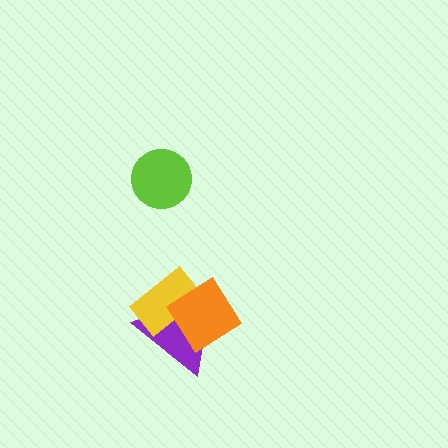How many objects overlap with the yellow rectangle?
2 objects overlap with the yellow rectangle.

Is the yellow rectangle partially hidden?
Yes, it is partially covered by another shape.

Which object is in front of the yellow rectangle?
The orange diamond is in front of the yellow rectangle.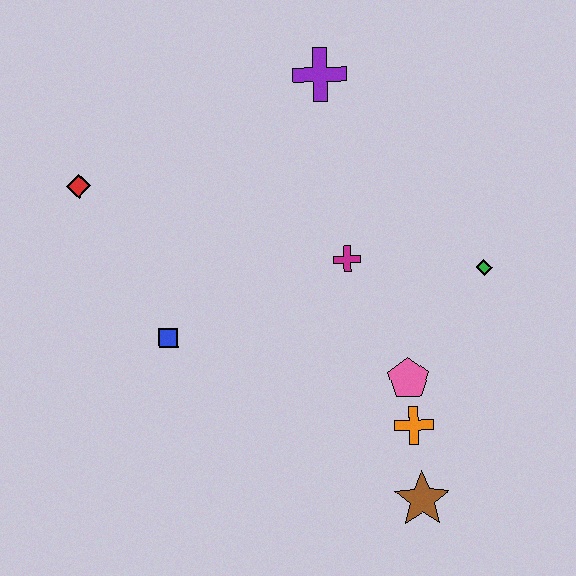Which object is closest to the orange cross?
The pink pentagon is closest to the orange cross.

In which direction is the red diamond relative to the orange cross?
The red diamond is to the left of the orange cross.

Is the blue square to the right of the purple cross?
No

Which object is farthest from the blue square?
The green diamond is farthest from the blue square.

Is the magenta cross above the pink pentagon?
Yes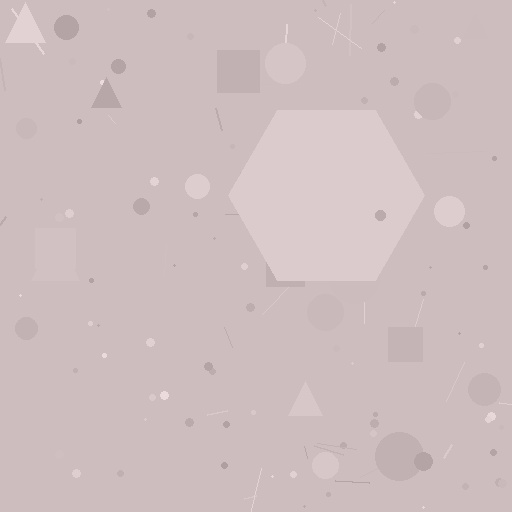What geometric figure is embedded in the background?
A hexagon is embedded in the background.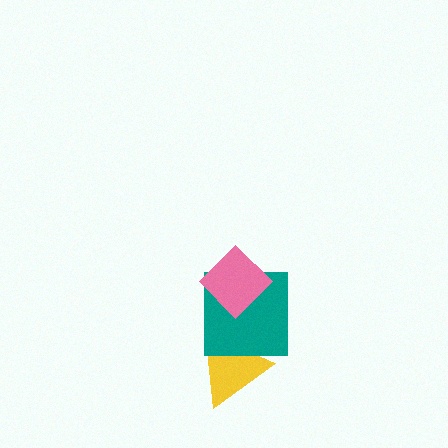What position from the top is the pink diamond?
The pink diamond is 1st from the top.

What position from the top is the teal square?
The teal square is 2nd from the top.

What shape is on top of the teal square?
The pink diamond is on top of the teal square.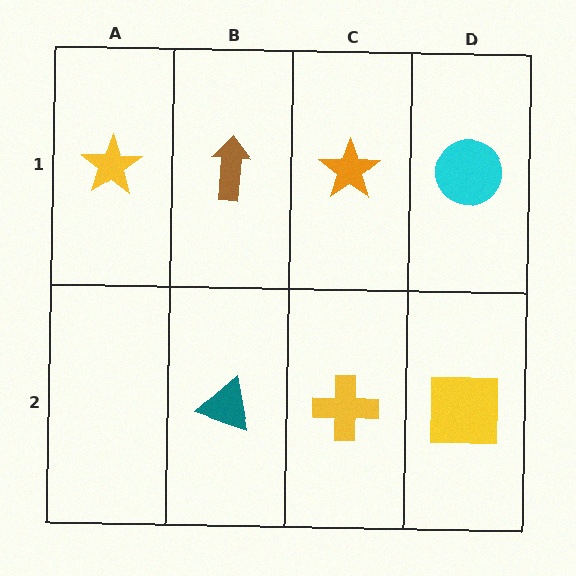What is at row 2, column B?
A teal triangle.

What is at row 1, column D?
A cyan circle.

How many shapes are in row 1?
4 shapes.